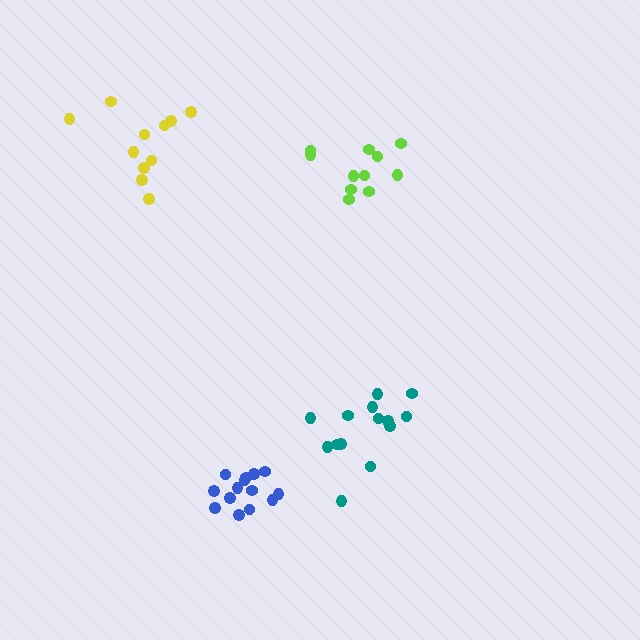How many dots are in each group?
Group 1: 14 dots, Group 2: 11 dots, Group 3: 11 dots, Group 4: 14 dots (50 total).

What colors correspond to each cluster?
The clusters are colored: teal, lime, yellow, blue.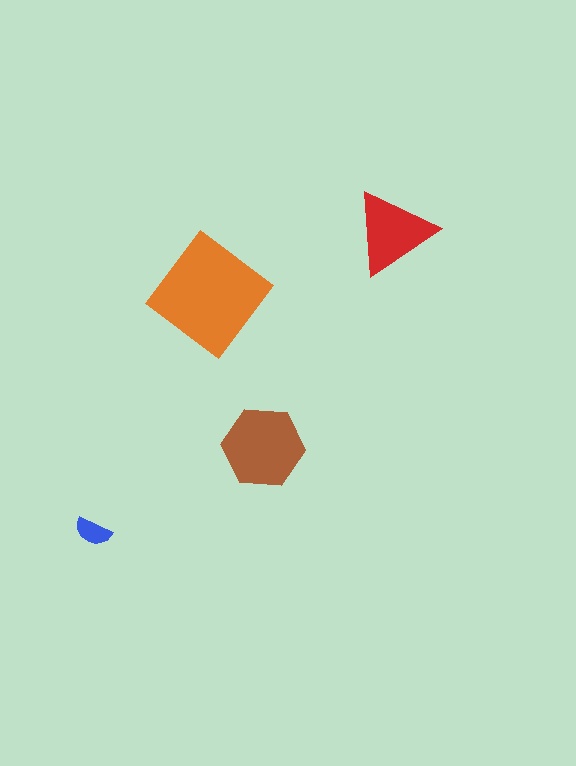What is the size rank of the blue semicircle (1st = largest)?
4th.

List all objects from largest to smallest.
The orange diamond, the brown hexagon, the red triangle, the blue semicircle.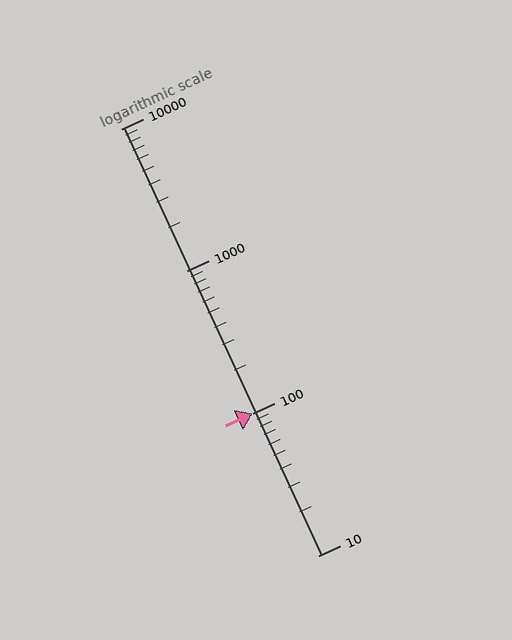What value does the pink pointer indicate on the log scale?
The pointer indicates approximately 100.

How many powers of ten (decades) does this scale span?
The scale spans 3 decades, from 10 to 10000.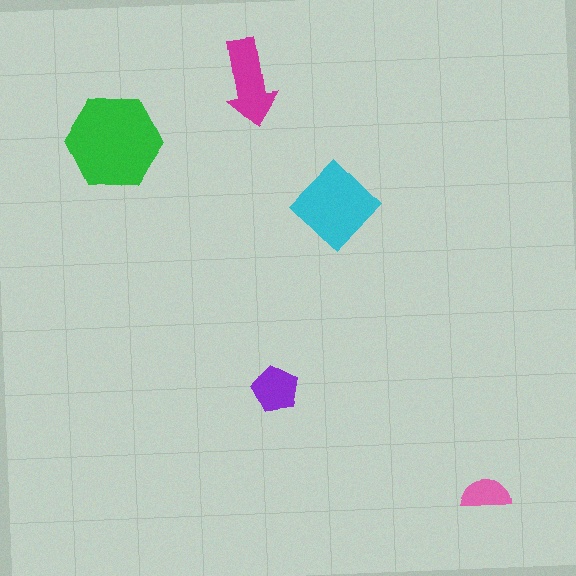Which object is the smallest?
The pink semicircle.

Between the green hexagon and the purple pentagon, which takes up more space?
The green hexagon.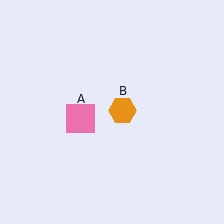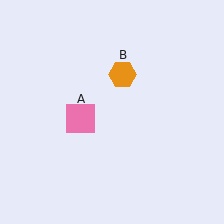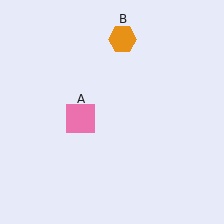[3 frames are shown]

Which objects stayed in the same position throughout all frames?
Pink square (object A) remained stationary.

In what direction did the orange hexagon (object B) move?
The orange hexagon (object B) moved up.